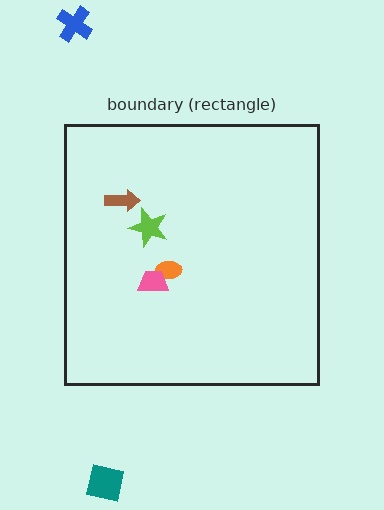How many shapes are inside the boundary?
4 inside, 2 outside.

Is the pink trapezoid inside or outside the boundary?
Inside.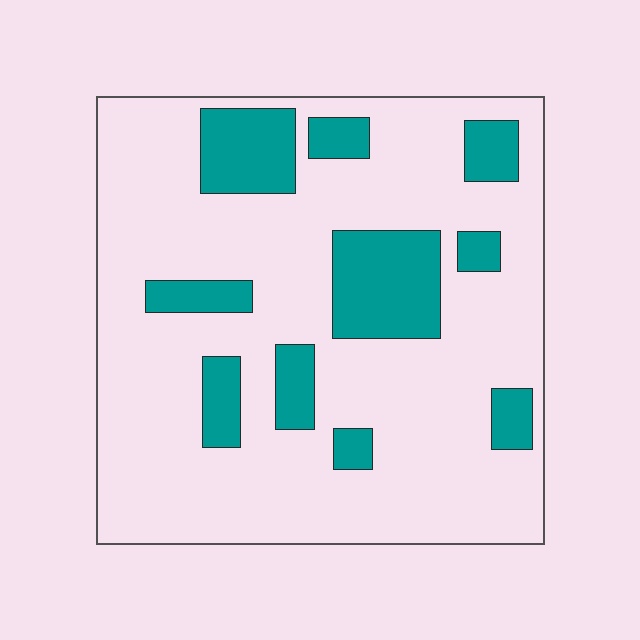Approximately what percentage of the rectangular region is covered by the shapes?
Approximately 20%.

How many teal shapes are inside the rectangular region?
10.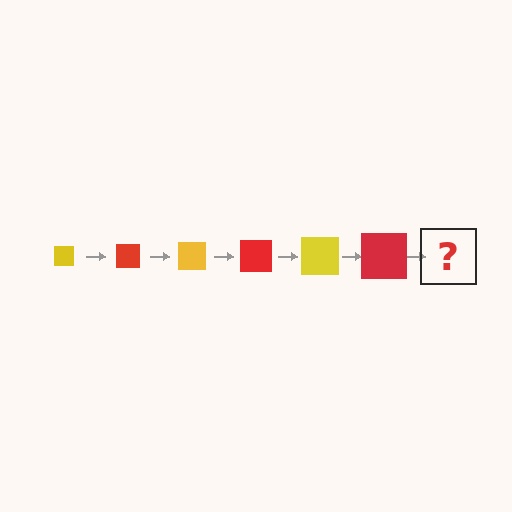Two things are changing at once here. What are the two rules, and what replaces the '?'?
The two rules are that the square grows larger each step and the color cycles through yellow and red. The '?' should be a yellow square, larger than the previous one.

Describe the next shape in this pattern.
It should be a yellow square, larger than the previous one.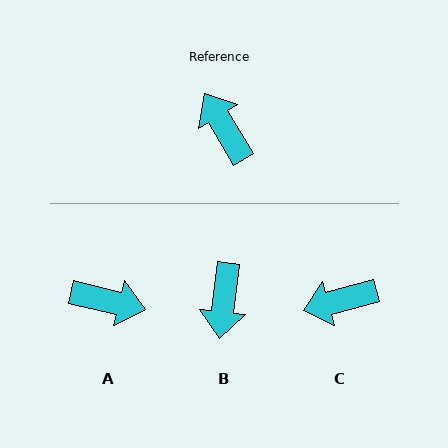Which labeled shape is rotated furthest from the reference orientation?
B, about 142 degrees away.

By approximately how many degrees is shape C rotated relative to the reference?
Approximately 74 degrees counter-clockwise.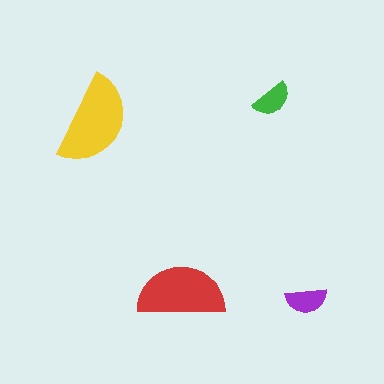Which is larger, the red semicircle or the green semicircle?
The red one.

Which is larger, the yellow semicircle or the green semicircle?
The yellow one.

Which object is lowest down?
The purple semicircle is bottommost.